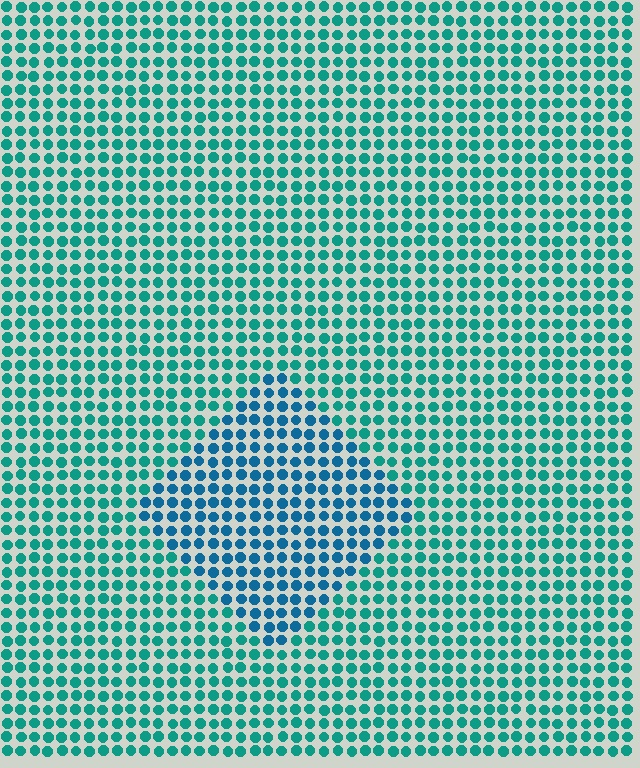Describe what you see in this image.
The image is filled with small teal elements in a uniform arrangement. A diamond-shaped region is visible where the elements are tinted to a slightly different hue, forming a subtle color boundary.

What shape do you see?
I see a diamond.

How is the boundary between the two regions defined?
The boundary is defined purely by a slight shift in hue (about 30 degrees). Spacing, size, and orientation are identical on both sides.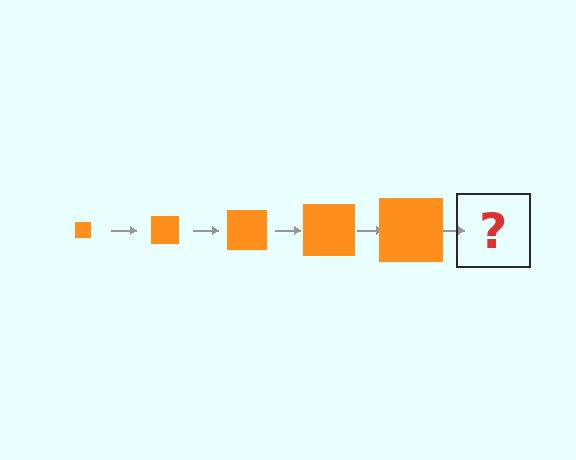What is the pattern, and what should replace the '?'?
The pattern is that the square gets progressively larger each step. The '?' should be an orange square, larger than the previous one.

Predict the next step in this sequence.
The next step is an orange square, larger than the previous one.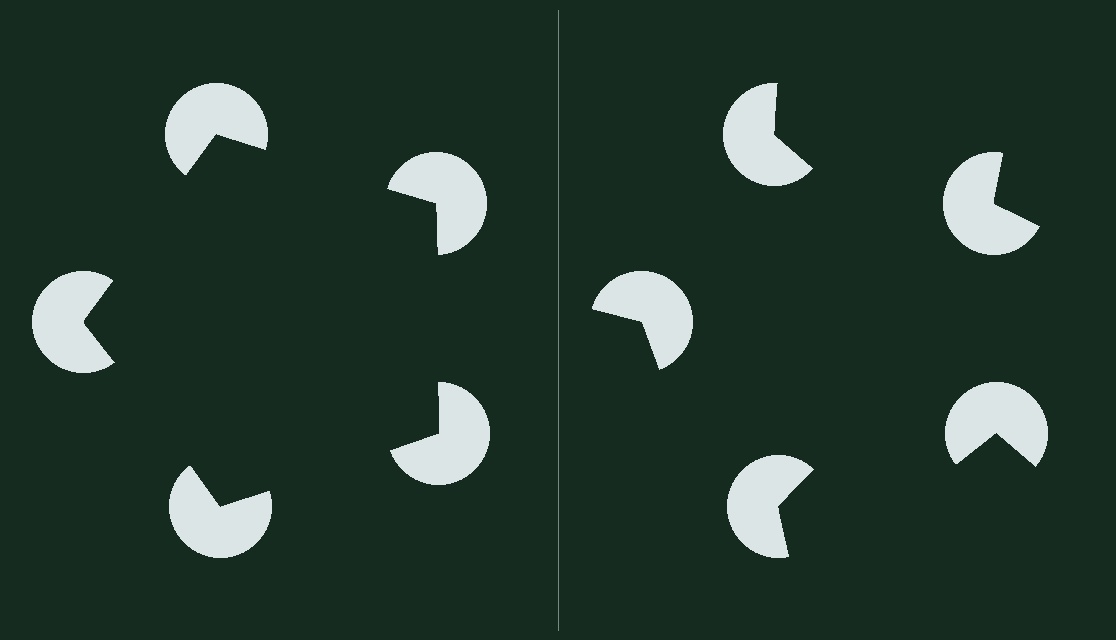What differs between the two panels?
The pac-man discs are positioned identically on both sides; only the wedge orientations differ. On the left they align to a pentagon; on the right they are misaligned.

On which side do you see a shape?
An illusory pentagon appears on the left side. On the right side the wedge cuts are rotated, so no coherent shape forms.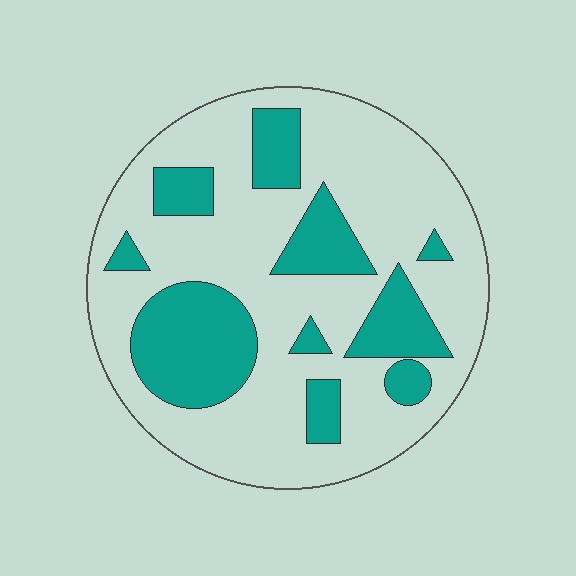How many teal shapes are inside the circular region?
10.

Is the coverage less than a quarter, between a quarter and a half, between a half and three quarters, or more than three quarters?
Between a quarter and a half.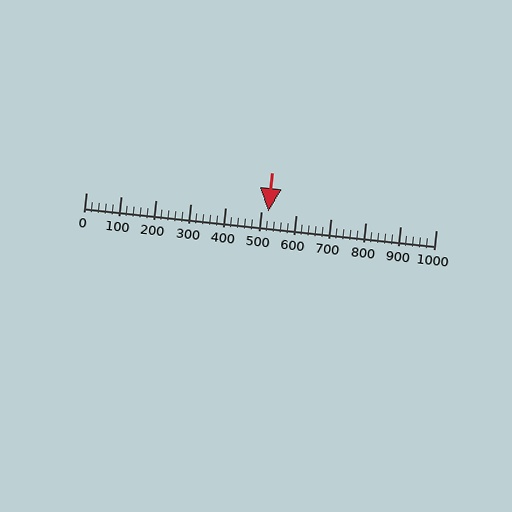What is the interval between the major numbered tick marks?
The major tick marks are spaced 100 units apart.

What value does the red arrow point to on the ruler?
The red arrow points to approximately 520.